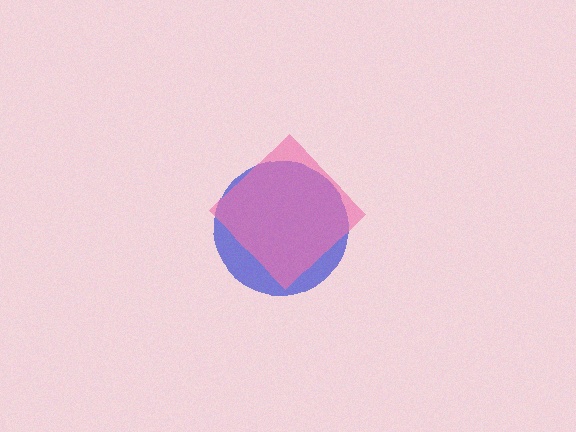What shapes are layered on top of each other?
The layered shapes are: a blue circle, a pink diamond.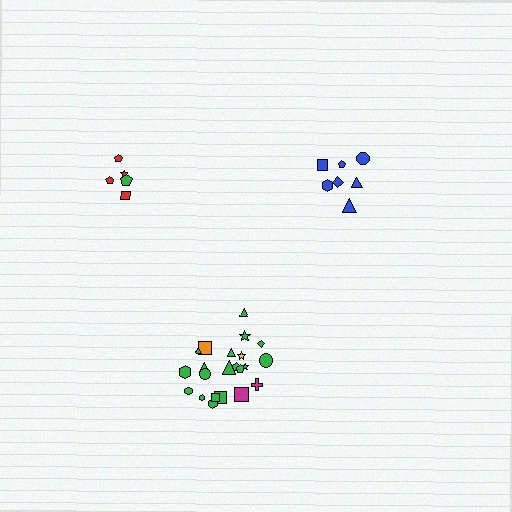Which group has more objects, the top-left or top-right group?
The top-right group.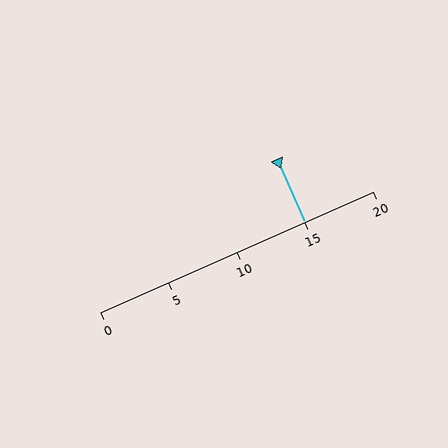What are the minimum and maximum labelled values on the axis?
The axis runs from 0 to 20.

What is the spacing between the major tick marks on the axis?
The major ticks are spaced 5 apart.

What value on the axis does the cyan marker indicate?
The marker indicates approximately 15.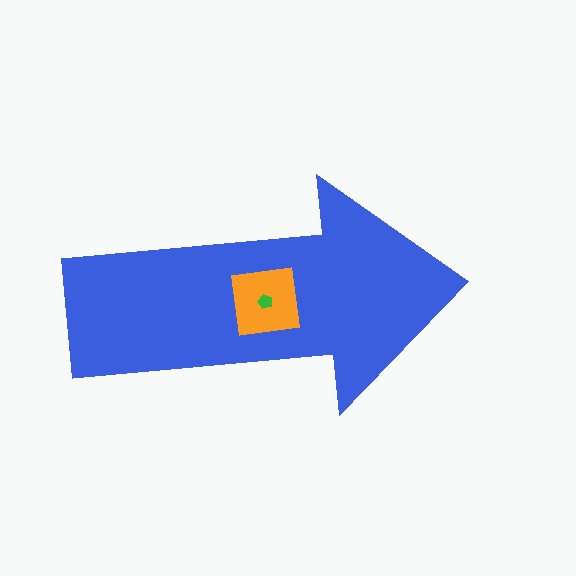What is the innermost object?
The green pentagon.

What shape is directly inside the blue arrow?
The orange square.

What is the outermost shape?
The blue arrow.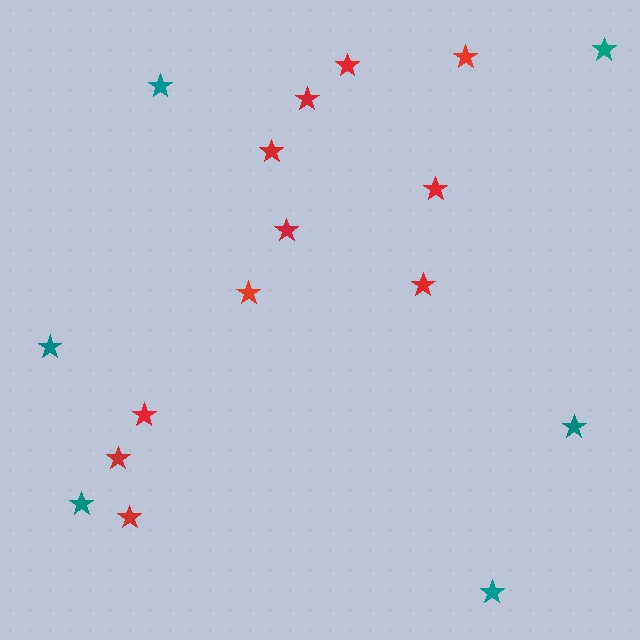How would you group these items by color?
There are 2 groups: one group of red stars (11) and one group of teal stars (6).